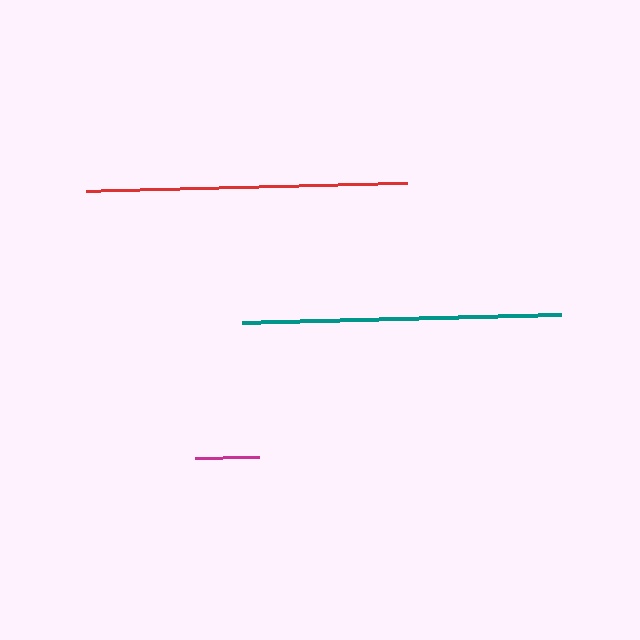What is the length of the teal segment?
The teal segment is approximately 319 pixels long.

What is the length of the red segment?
The red segment is approximately 321 pixels long.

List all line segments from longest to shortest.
From longest to shortest: red, teal, magenta.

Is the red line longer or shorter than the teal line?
The red line is longer than the teal line.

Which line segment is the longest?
The red line is the longest at approximately 321 pixels.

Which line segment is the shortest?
The magenta line is the shortest at approximately 64 pixels.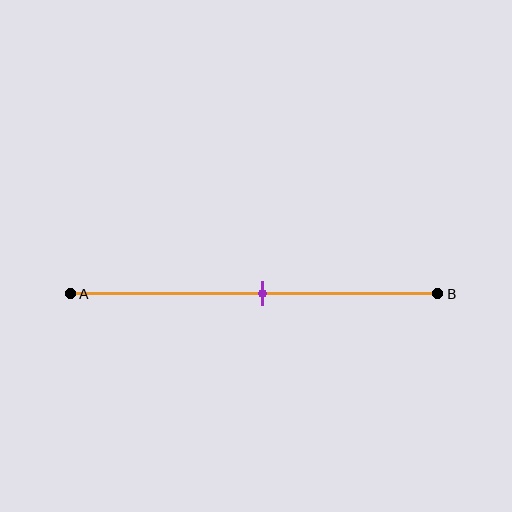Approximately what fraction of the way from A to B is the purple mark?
The purple mark is approximately 50% of the way from A to B.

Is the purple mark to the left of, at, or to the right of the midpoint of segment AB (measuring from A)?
The purple mark is approximately at the midpoint of segment AB.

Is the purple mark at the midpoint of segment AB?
Yes, the mark is approximately at the midpoint.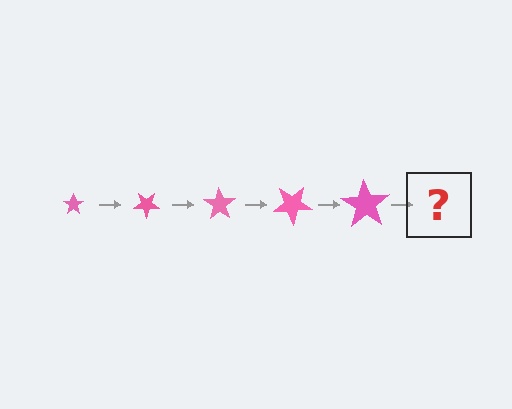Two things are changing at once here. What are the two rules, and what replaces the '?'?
The two rules are that the star grows larger each step and it rotates 35 degrees each step. The '?' should be a star, larger than the previous one and rotated 175 degrees from the start.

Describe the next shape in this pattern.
It should be a star, larger than the previous one and rotated 175 degrees from the start.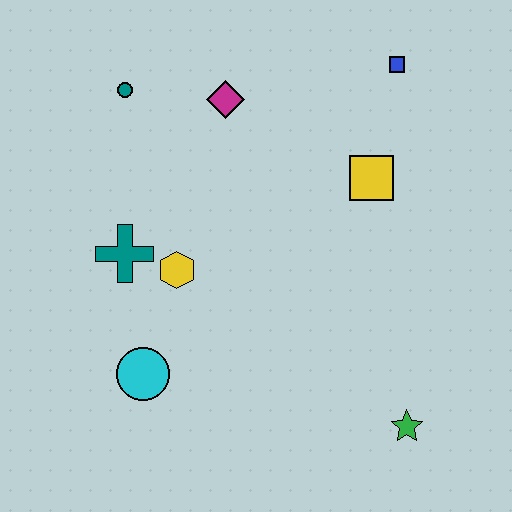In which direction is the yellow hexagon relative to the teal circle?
The yellow hexagon is below the teal circle.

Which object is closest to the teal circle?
The magenta diamond is closest to the teal circle.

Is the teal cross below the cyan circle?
No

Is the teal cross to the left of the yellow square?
Yes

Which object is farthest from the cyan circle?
The blue square is farthest from the cyan circle.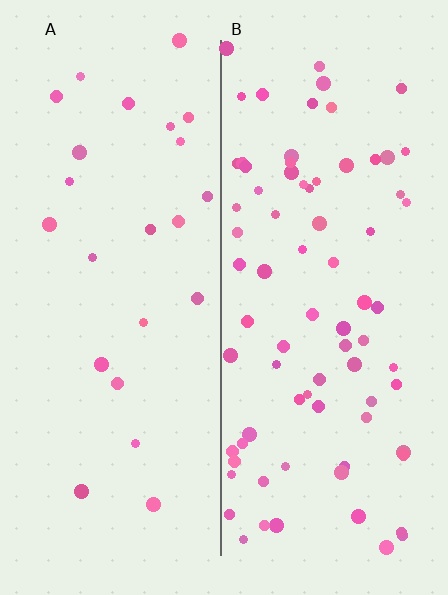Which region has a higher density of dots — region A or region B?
B (the right).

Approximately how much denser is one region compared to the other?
Approximately 3.3× — region B over region A.